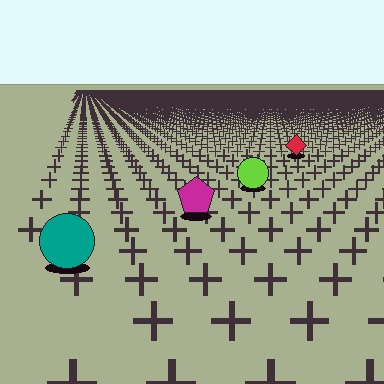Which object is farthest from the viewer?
The red diamond is farthest from the viewer. It appears smaller and the ground texture around it is denser.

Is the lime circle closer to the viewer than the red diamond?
Yes. The lime circle is closer — you can tell from the texture gradient: the ground texture is coarser near it.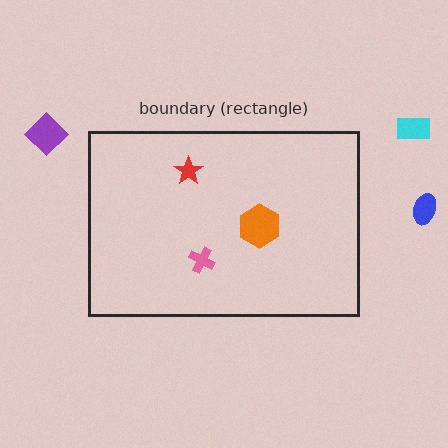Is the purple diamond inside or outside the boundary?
Outside.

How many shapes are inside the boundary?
3 inside, 3 outside.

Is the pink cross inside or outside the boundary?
Inside.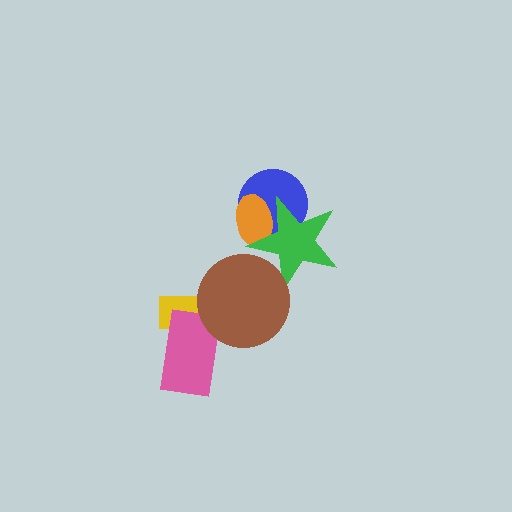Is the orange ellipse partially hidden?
Yes, it is partially covered by another shape.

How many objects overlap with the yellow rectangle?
2 objects overlap with the yellow rectangle.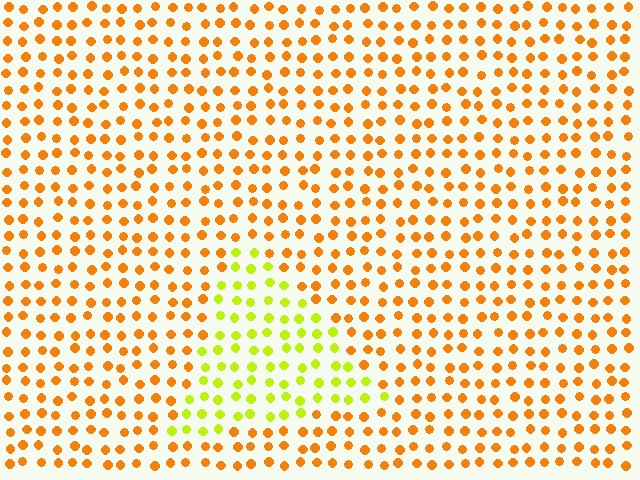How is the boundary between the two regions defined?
The boundary is defined purely by a slight shift in hue (about 45 degrees). Spacing, size, and orientation are identical on both sides.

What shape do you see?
I see a triangle.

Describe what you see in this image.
The image is filled with small orange elements in a uniform arrangement. A triangle-shaped region is visible where the elements are tinted to a slightly different hue, forming a subtle color boundary.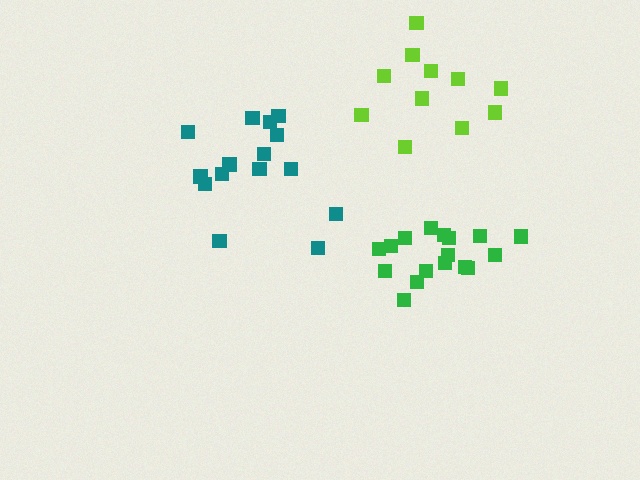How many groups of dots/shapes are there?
There are 3 groups.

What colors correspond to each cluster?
The clusters are colored: lime, green, teal.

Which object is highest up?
The lime cluster is topmost.